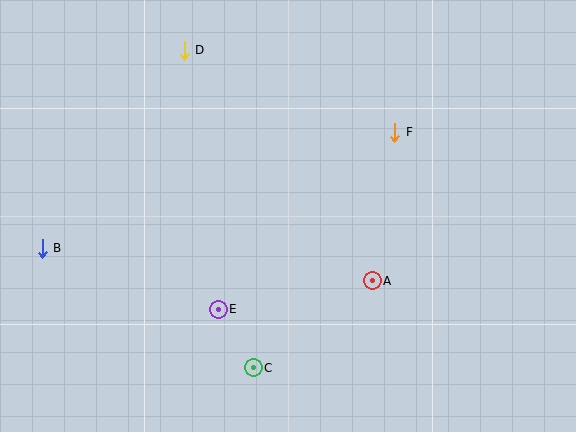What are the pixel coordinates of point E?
Point E is at (218, 309).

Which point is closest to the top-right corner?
Point F is closest to the top-right corner.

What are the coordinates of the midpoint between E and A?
The midpoint between E and A is at (295, 295).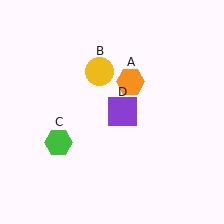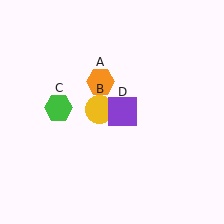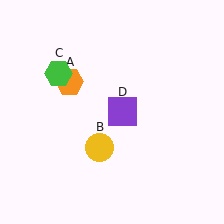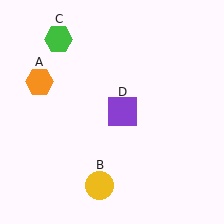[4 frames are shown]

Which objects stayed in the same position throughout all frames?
Purple square (object D) remained stationary.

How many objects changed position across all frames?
3 objects changed position: orange hexagon (object A), yellow circle (object B), green hexagon (object C).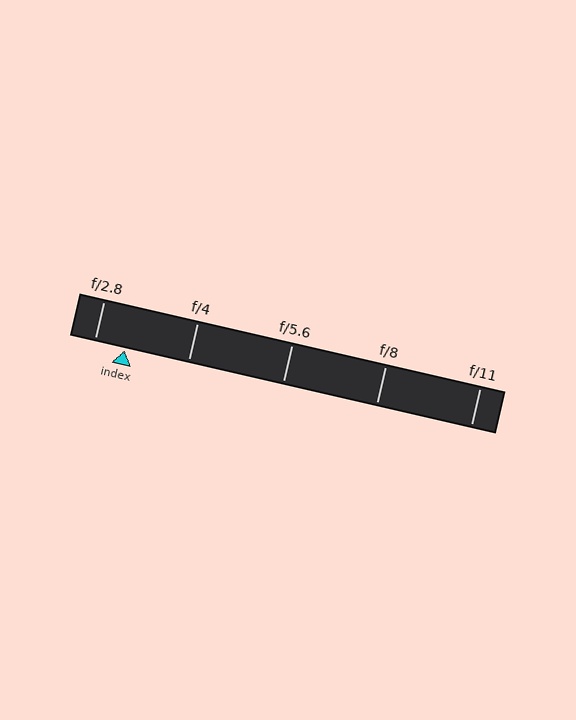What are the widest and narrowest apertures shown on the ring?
The widest aperture shown is f/2.8 and the narrowest is f/11.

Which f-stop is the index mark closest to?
The index mark is closest to f/2.8.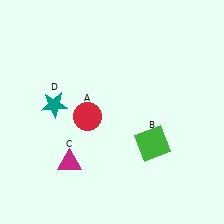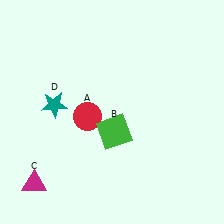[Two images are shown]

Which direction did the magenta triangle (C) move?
The magenta triangle (C) moved left.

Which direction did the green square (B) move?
The green square (B) moved left.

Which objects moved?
The objects that moved are: the green square (B), the magenta triangle (C).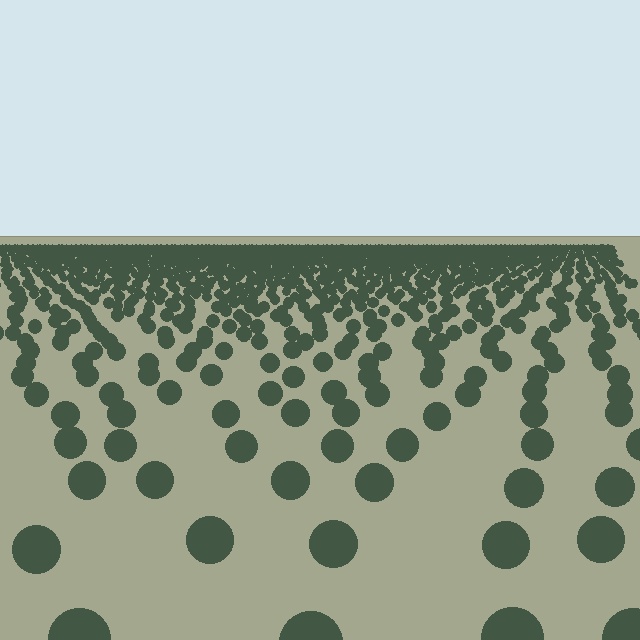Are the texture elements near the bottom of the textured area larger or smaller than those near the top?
Larger. Near the bottom, elements are closer to the viewer and appear at a bigger on-screen size.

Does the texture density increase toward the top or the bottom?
Density increases toward the top.